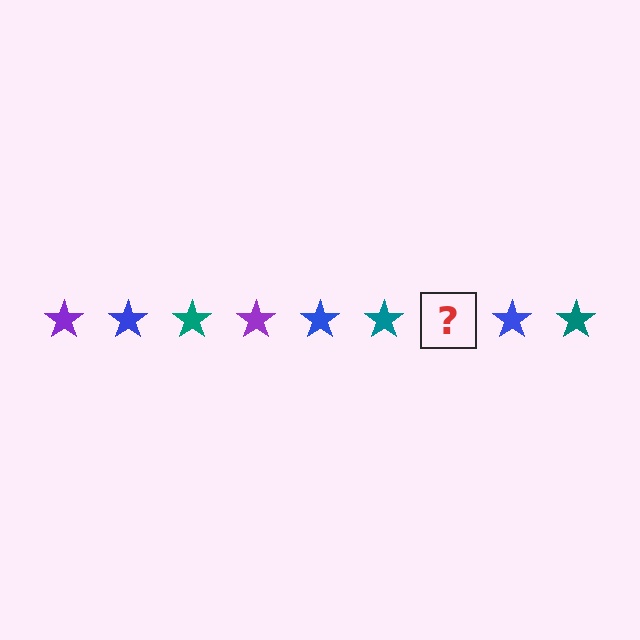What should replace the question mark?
The question mark should be replaced with a purple star.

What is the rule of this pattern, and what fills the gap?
The rule is that the pattern cycles through purple, blue, teal stars. The gap should be filled with a purple star.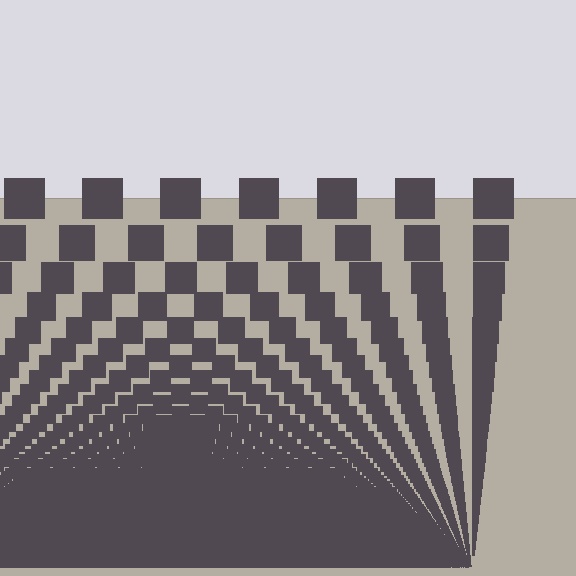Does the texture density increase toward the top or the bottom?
Density increases toward the bottom.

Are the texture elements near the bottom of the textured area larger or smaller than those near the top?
Smaller. The gradient is inverted — elements near the bottom are smaller and denser.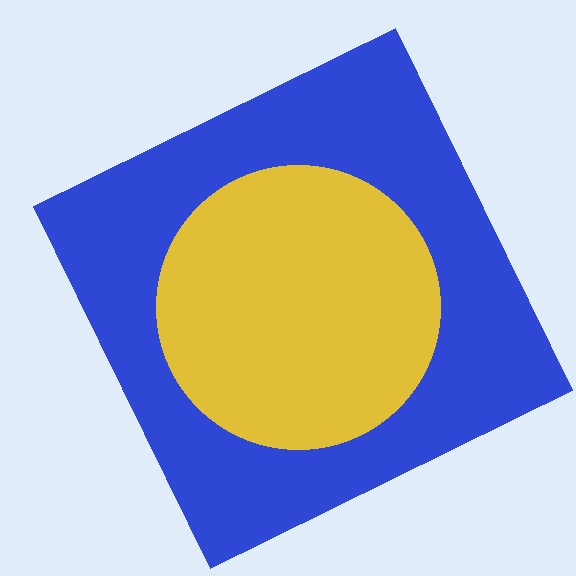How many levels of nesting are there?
2.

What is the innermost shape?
The yellow circle.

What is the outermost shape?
The blue square.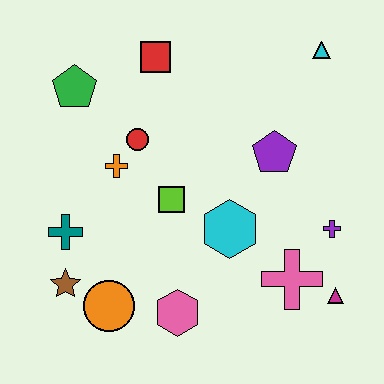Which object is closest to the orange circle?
The brown star is closest to the orange circle.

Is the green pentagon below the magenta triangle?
No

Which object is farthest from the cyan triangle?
The brown star is farthest from the cyan triangle.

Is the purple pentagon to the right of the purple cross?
No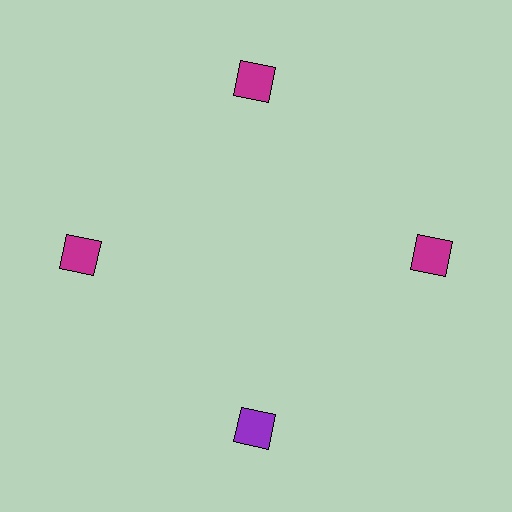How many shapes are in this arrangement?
There are 4 shapes arranged in a ring pattern.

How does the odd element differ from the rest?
It has a different color: purple instead of magenta.